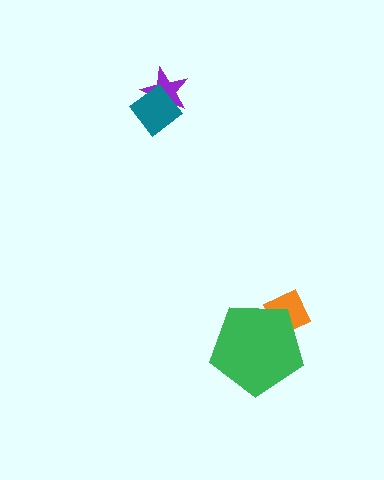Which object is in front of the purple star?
The teal diamond is in front of the purple star.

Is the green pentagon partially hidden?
No, no other shape covers it.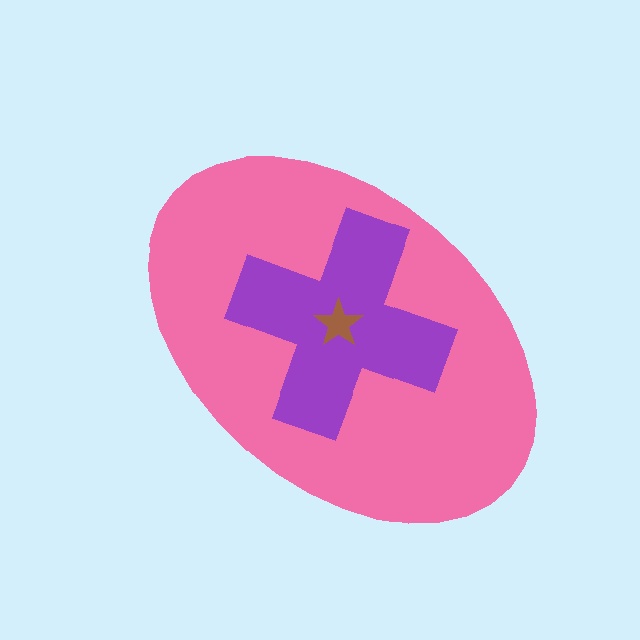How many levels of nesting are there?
3.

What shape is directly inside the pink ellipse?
The purple cross.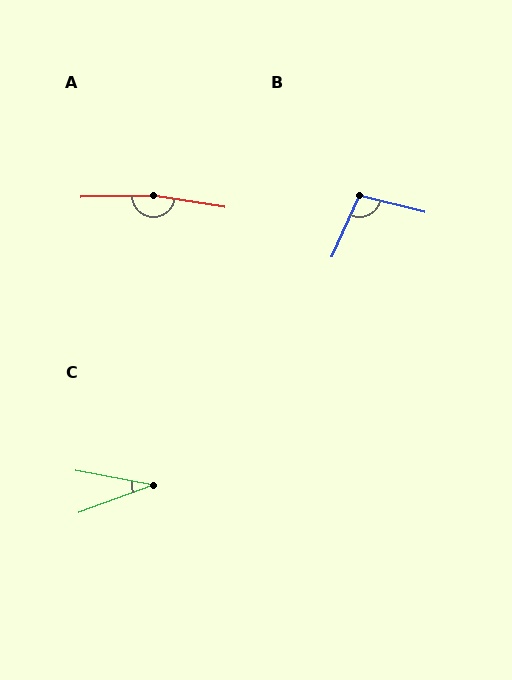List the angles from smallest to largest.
C (31°), B (100°), A (170°).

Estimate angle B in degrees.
Approximately 100 degrees.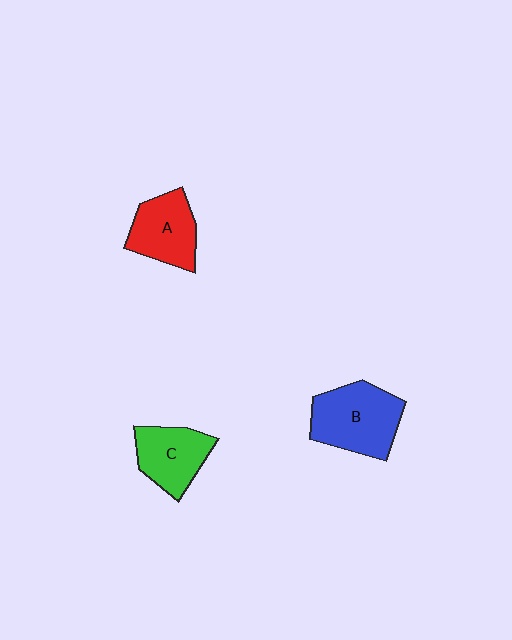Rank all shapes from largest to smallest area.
From largest to smallest: B (blue), A (red), C (green).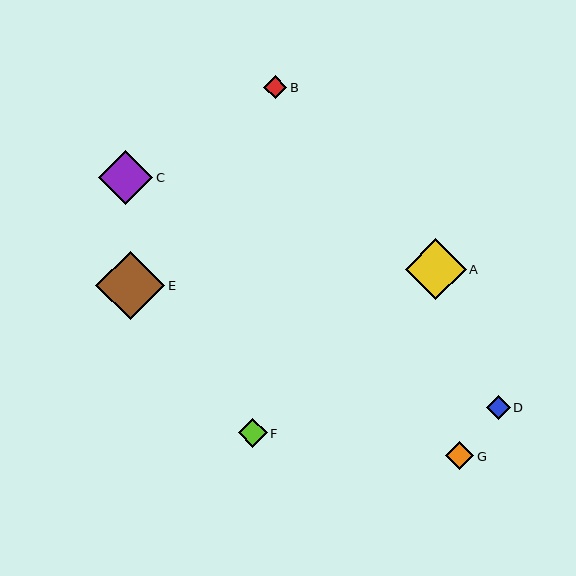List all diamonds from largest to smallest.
From largest to smallest: E, A, C, F, G, D, B.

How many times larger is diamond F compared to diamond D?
Diamond F is approximately 1.2 times the size of diamond D.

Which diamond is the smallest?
Diamond B is the smallest with a size of approximately 23 pixels.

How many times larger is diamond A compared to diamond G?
Diamond A is approximately 2.2 times the size of diamond G.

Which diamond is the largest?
Diamond E is the largest with a size of approximately 69 pixels.